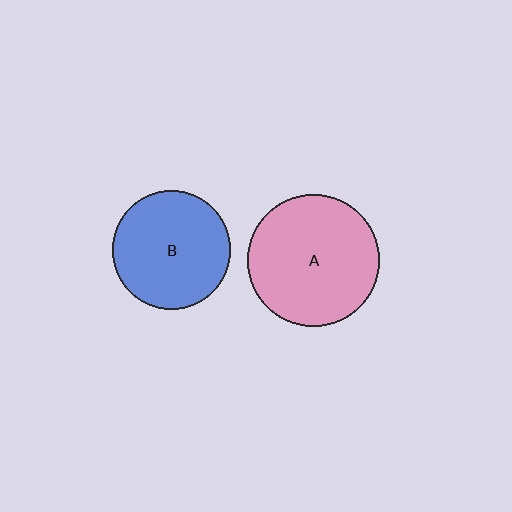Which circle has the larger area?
Circle A (pink).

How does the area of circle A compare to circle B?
Approximately 1.2 times.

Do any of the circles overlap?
No, none of the circles overlap.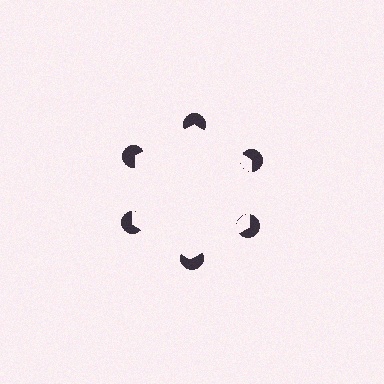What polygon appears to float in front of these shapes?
An illusory hexagon — its edges are inferred from the aligned wedge cuts in the pac-man discs, not physically drawn.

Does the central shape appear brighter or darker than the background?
It typically appears slightly brighter than the background, even though no actual brightness change is drawn.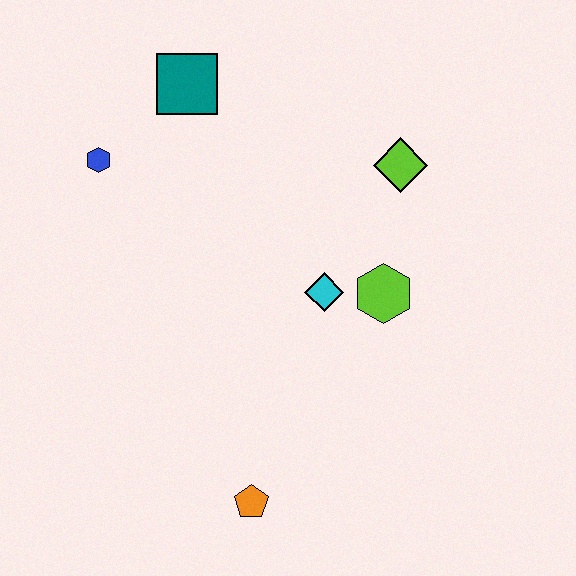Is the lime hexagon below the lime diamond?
Yes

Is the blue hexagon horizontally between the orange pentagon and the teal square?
No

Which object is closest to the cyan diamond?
The lime hexagon is closest to the cyan diamond.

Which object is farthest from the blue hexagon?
The orange pentagon is farthest from the blue hexagon.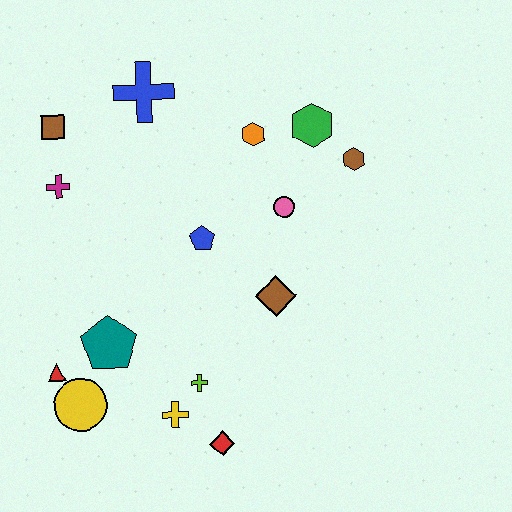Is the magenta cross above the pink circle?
Yes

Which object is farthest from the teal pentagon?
The brown hexagon is farthest from the teal pentagon.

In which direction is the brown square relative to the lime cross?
The brown square is above the lime cross.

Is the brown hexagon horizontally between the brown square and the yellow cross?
No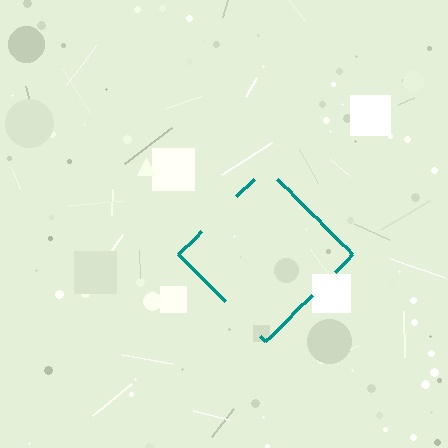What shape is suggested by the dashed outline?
The dashed outline suggests a diamond.